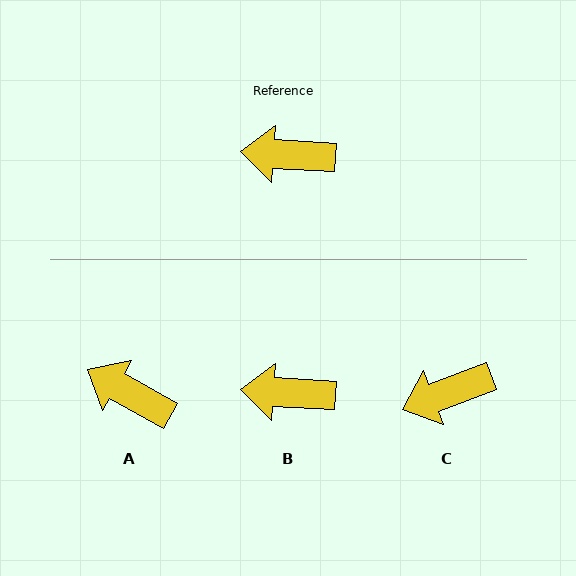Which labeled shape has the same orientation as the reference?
B.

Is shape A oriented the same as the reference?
No, it is off by about 26 degrees.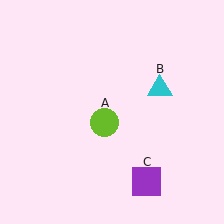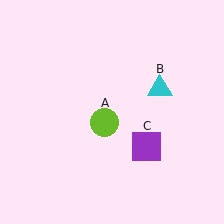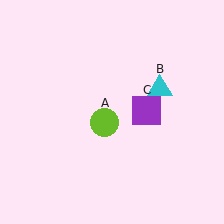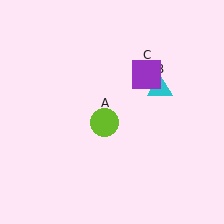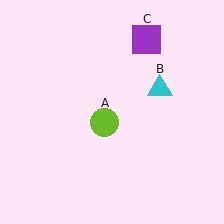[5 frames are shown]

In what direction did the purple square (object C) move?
The purple square (object C) moved up.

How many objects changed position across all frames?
1 object changed position: purple square (object C).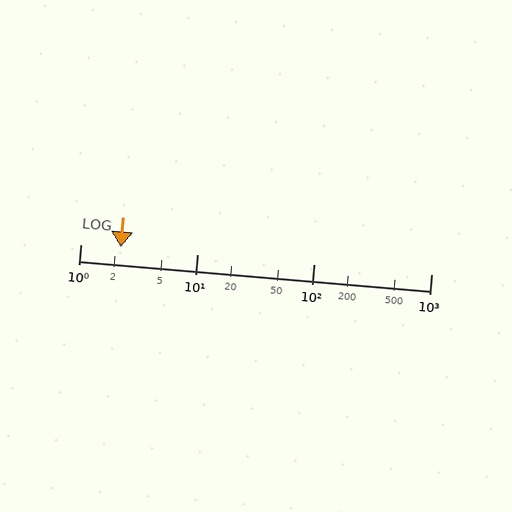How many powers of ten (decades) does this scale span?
The scale spans 3 decades, from 1 to 1000.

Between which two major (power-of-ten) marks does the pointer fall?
The pointer is between 1 and 10.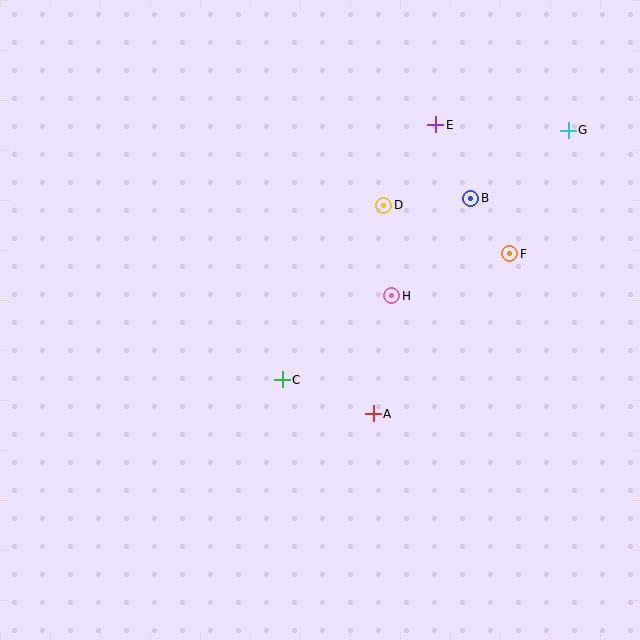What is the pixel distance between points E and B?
The distance between E and B is 81 pixels.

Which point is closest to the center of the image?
Point C at (282, 380) is closest to the center.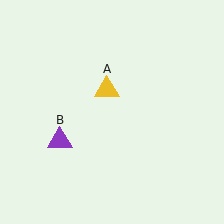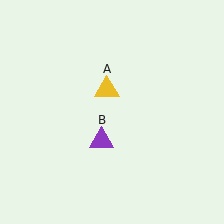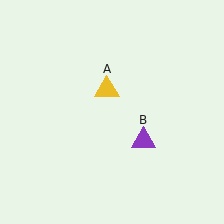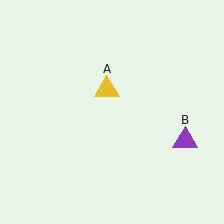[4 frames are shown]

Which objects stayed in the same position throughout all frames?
Yellow triangle (object A) remained stationary.